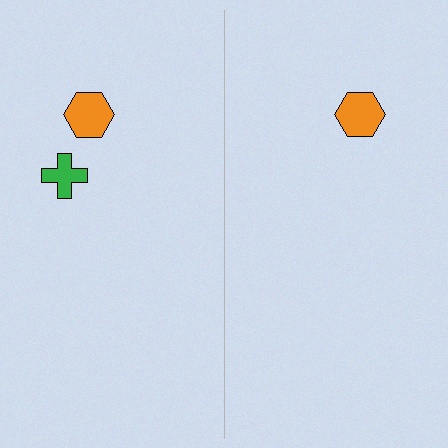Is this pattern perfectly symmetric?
No, the pattern is not perfectly symmetric. A green cross is missing from the right side.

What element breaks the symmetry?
A green cross is missing from the right side.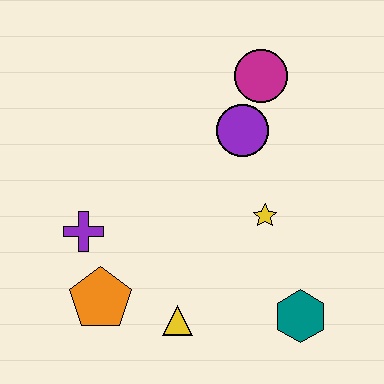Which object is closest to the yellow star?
The purple circle is closest to the yellow star.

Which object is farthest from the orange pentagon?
The magenta circle is farthest from the orange pentagon.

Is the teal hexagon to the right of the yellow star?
Yes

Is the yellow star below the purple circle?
Yes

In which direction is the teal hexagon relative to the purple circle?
The teal hexagon is below the purple circle.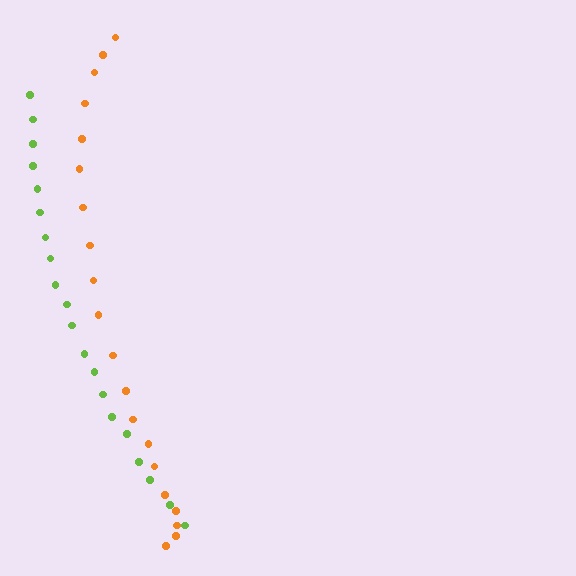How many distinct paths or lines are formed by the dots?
There are 2 distinct paths.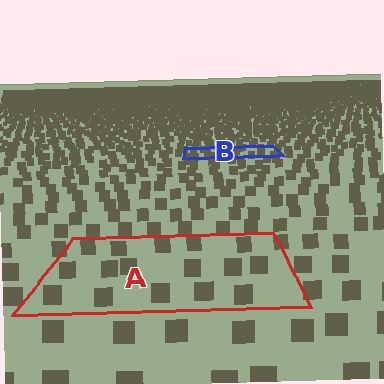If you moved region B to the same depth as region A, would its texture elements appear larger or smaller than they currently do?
They would appear larger. At a closer depth, the same texture elements are projected at a bigger on-screen size.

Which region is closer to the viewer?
Region A is closer. The texture elements there are larger and more spread out.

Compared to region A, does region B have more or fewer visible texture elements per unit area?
Region B has more texture elements per unit area — they are packed more densely because it is farther away.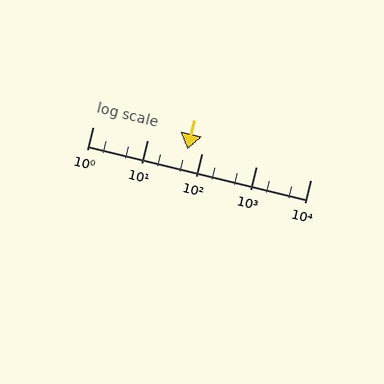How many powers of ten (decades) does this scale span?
The scale spans 4 decades, from 1 to 10000.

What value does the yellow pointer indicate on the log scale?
The pointer indicates approximately 56.